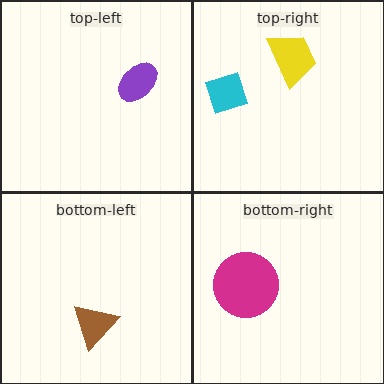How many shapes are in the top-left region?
1.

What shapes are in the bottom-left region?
The brown triangle.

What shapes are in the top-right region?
The cyan diamond, the yellow trapezoid.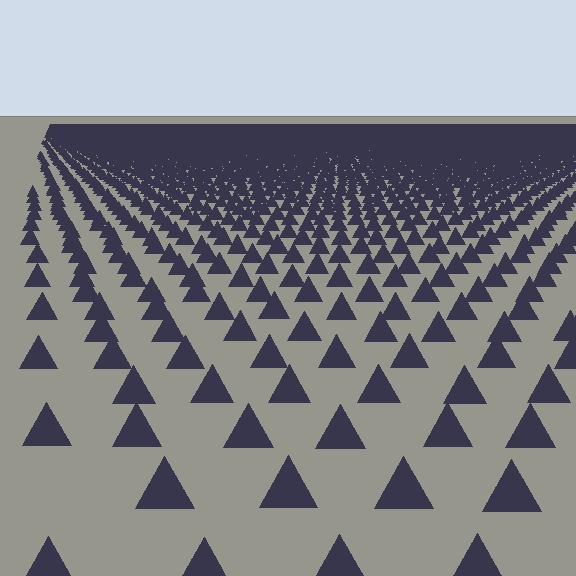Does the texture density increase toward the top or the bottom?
Density increases toward the top.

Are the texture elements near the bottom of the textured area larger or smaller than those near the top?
Larger. Near the bottom, elements are closer to the viewer and appear at a bigger on-screen size.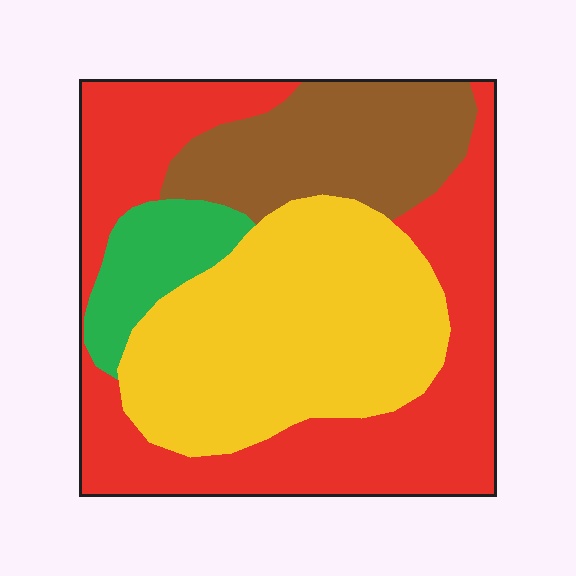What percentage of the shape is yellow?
Yellow covers around 35% of the shape.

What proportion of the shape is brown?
Brown takes up about one sixth (1/6) of the shape.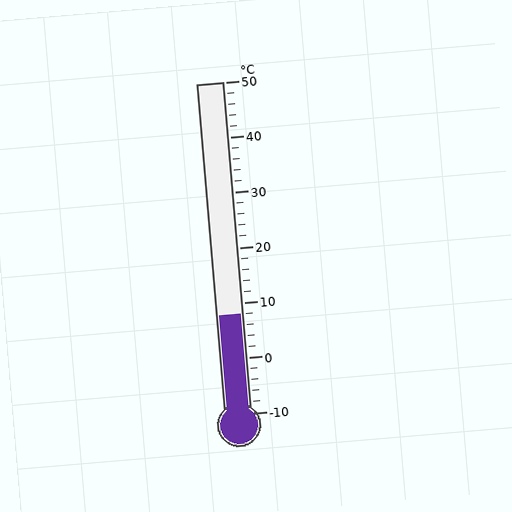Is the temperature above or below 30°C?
The temperature is below 30°C.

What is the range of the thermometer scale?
The thermometer scale ranges from -10°C to 50°C.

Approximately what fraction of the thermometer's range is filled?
The thermometer is filled to approximately 30% of its range.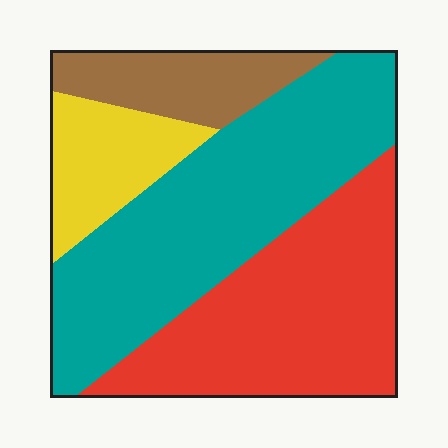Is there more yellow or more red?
Red.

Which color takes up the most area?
Teal, at roughly 40%.